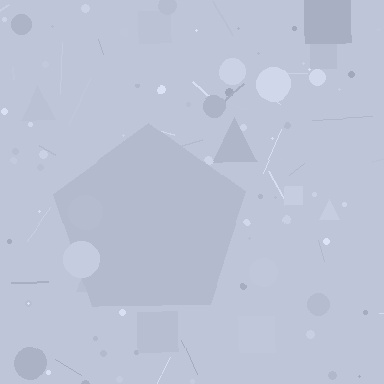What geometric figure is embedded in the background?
A pentagon is embedded in the background.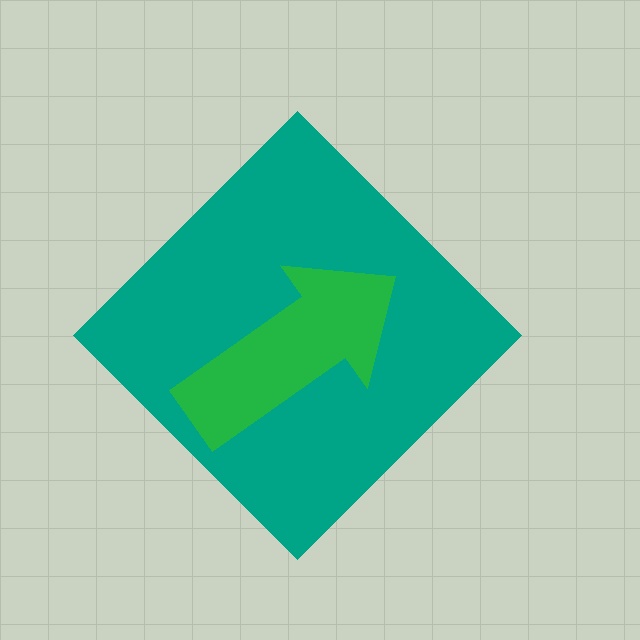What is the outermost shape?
The teal diamond.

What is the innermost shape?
The green arrow.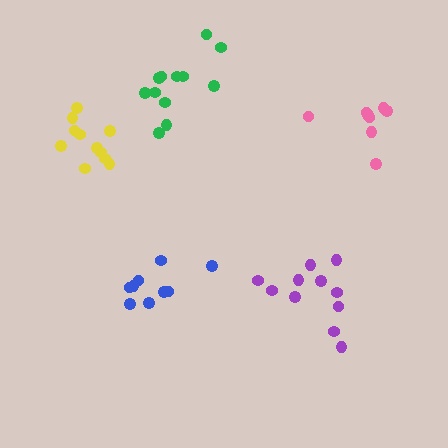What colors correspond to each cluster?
The clusters are colored: purple, yellow, green, pink, blue.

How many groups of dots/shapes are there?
There are 5 groups.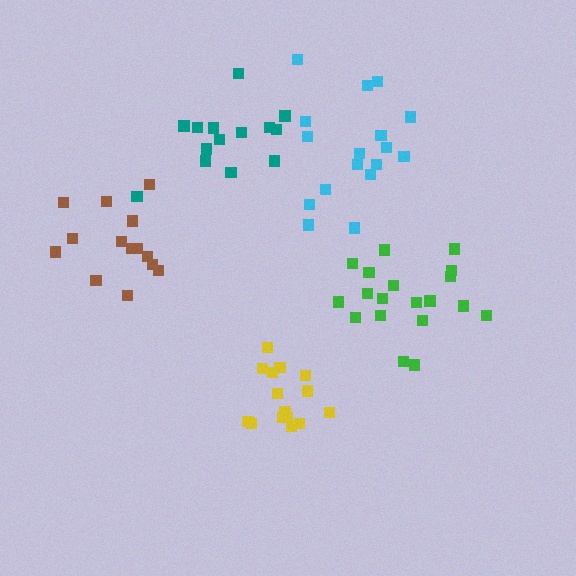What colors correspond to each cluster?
The clusters are colored: brown, yellow, teal, green, cyan.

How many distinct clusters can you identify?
There are 5 distinct clusters.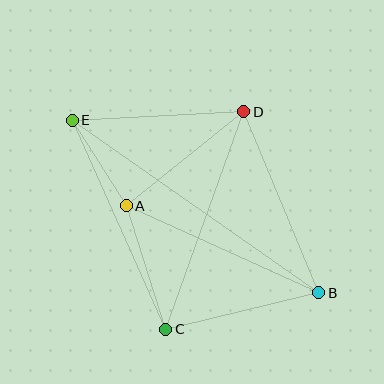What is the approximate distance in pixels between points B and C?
The distance between B and C is approximately 157 pixels.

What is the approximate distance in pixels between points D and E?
The distance between D and E is approximately 172 pixels.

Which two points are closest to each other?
Points A and E are closest to each other.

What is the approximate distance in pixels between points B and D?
The distance between B and D is approximately 196 pixels.